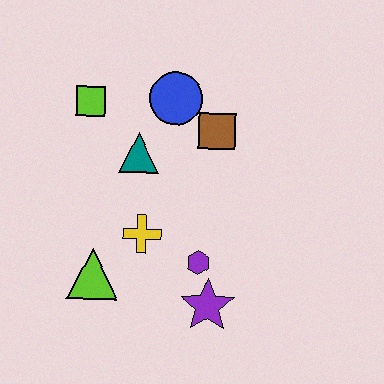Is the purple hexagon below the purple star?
No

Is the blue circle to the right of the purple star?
No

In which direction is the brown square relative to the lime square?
The brown square is to the right of the lime square.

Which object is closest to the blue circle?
The brown square is closest to the blue circle.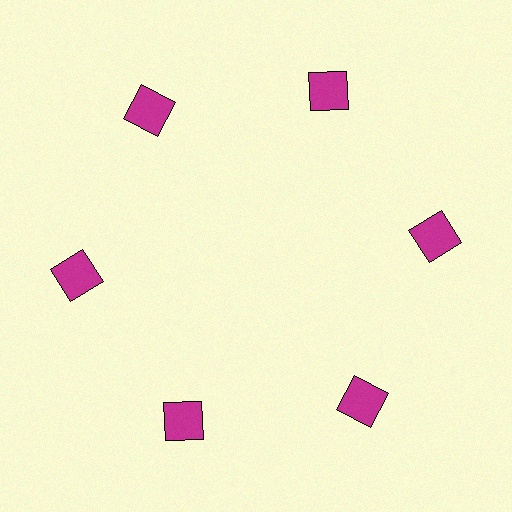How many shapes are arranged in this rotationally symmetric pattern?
There are 6 shapes, arranged in 6 groups of 1.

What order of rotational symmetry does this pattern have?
This pattern has 6-fold rotational symmetry.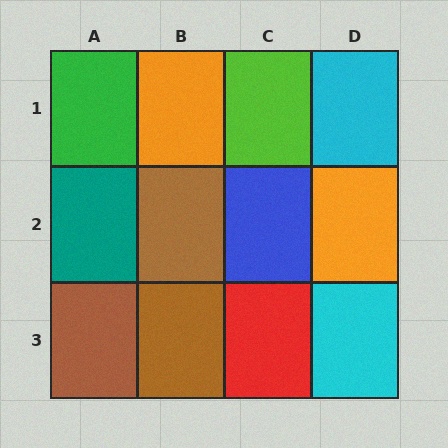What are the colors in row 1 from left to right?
Green, orange, lime, cyan.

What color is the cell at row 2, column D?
Orange.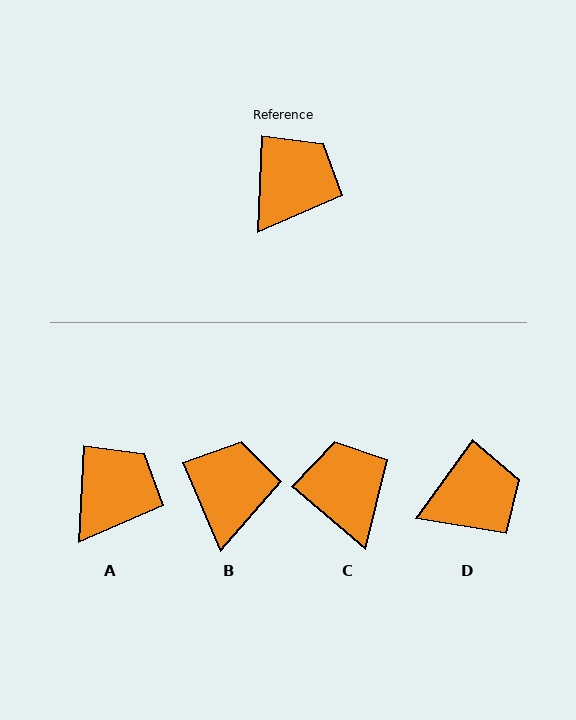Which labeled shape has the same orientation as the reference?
A.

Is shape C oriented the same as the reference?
No, it is off by about 52 degrees.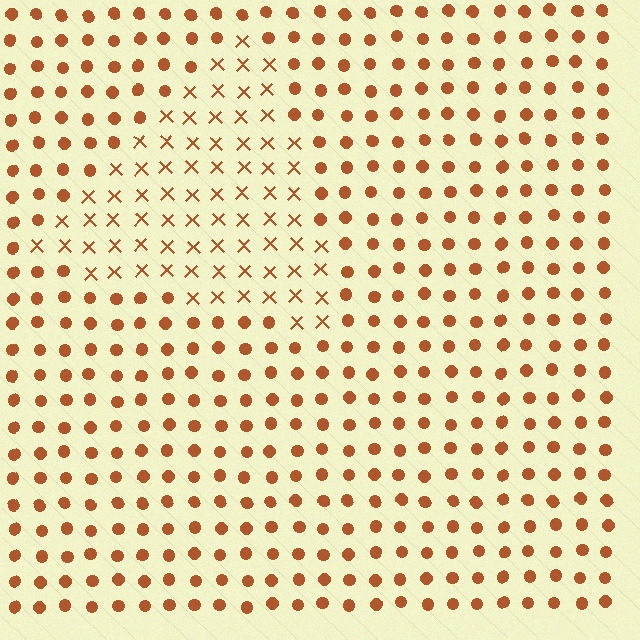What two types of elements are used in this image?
The image uses X marks inside the triangle region and circles outside it.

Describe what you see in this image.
The image is filled with small brown elements arranged in a uniform grid. A triangle-shaped region contains X marks, while the surrounding area contains circles. The boundary is defined purely by the change in element shape.